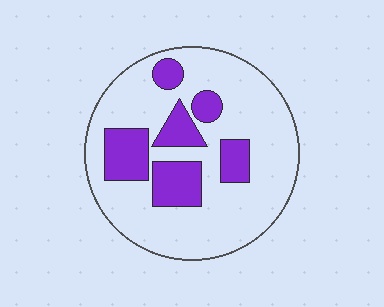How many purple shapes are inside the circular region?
6.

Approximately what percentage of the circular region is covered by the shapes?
Approximately 25%.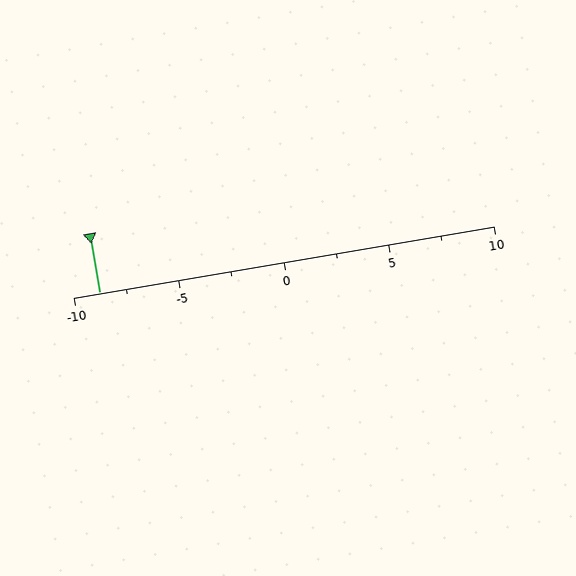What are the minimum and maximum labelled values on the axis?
The axis runs from -10 to 10.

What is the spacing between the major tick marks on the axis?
The major ticks are spaced 5 apart.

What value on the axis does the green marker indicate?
The marker indicates approximately -8.8.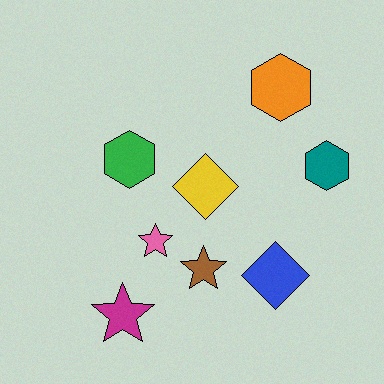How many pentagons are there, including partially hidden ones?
There are no pentagons.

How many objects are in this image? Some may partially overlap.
There are 8 objects.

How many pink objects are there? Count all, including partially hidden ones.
There is 1 pink object.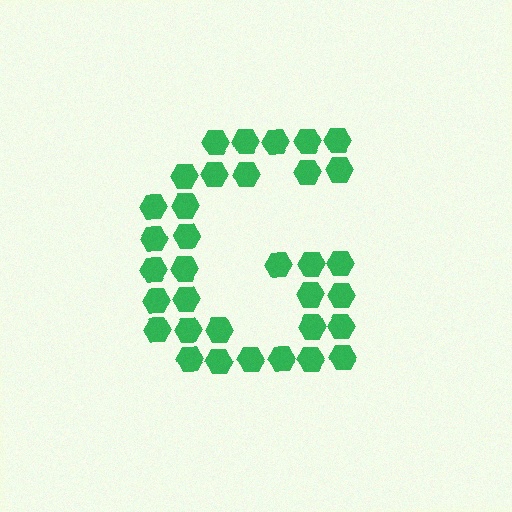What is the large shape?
The large shape is the letter G.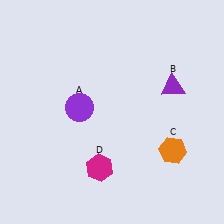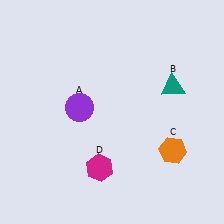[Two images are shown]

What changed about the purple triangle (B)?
In Image 1, B is purple. In Image 2, it changed to teal.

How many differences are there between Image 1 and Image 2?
There is 1 difference between the two images.